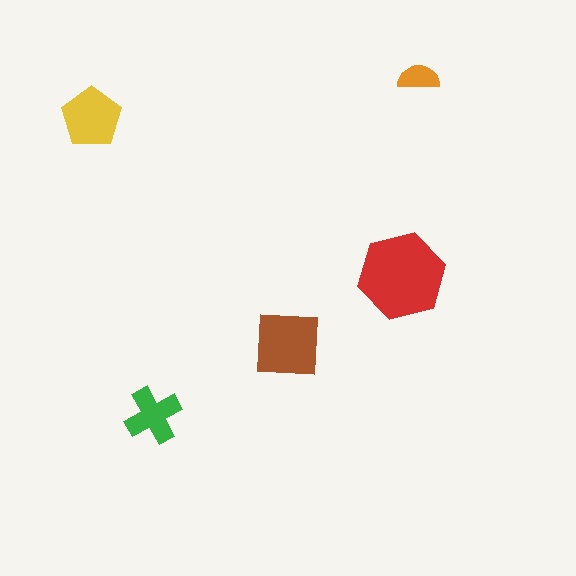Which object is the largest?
The red hexagon.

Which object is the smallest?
The orange semicircle.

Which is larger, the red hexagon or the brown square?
The red hexagon.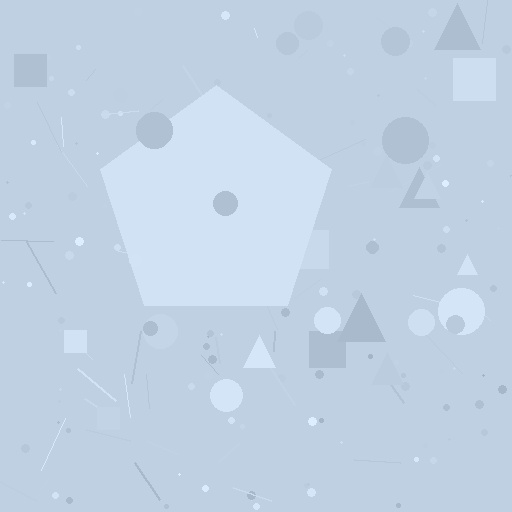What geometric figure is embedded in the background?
A pentagon is embedded in the background.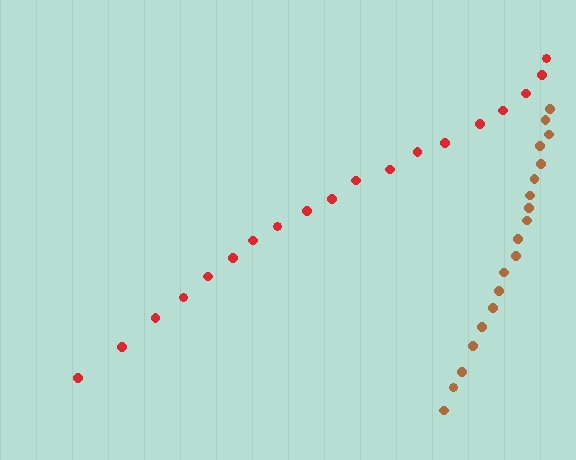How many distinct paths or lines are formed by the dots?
There are 2 distinct paths.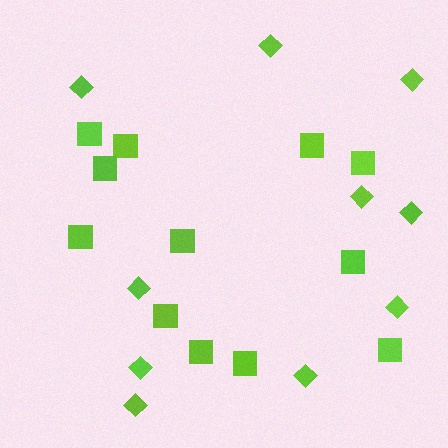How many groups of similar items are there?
There are 2 groups: one group of diamonds (10) and one group of squares (12).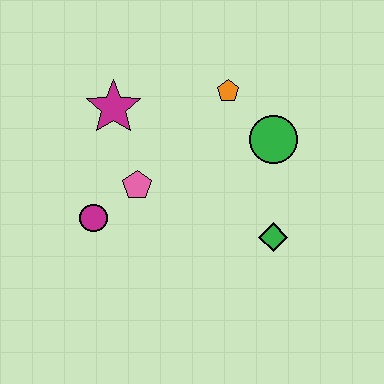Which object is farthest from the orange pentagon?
The magenta circle is farthest from the orange pentagon.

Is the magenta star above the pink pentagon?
Yes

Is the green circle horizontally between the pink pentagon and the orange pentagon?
No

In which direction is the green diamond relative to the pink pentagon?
The green diamond is to the right of the pink pentagon.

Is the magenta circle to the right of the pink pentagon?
No